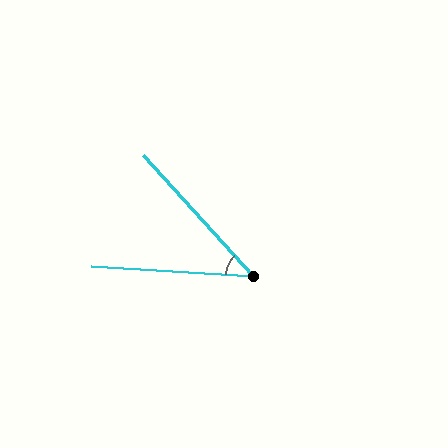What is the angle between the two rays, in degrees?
Approximately 44 degrees.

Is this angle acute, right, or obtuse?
It is acute.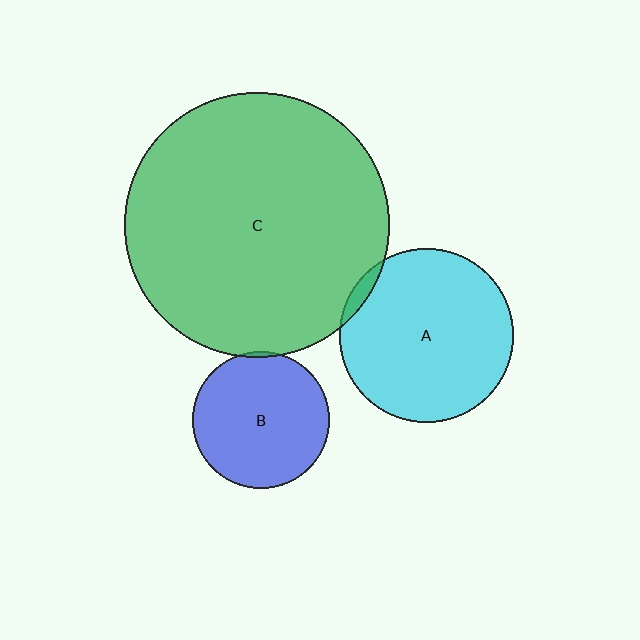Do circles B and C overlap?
Yes.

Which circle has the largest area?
Circle C (green).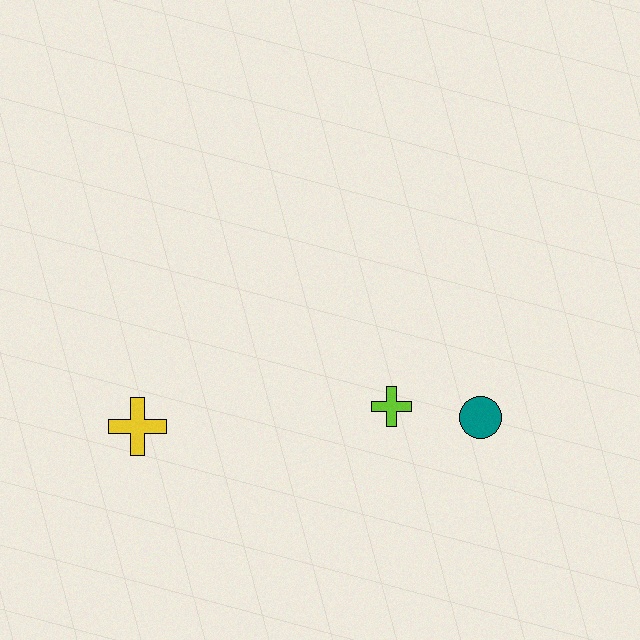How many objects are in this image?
There are 3 objects.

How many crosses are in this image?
There are 2 crosses.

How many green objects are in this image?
There are no green objects.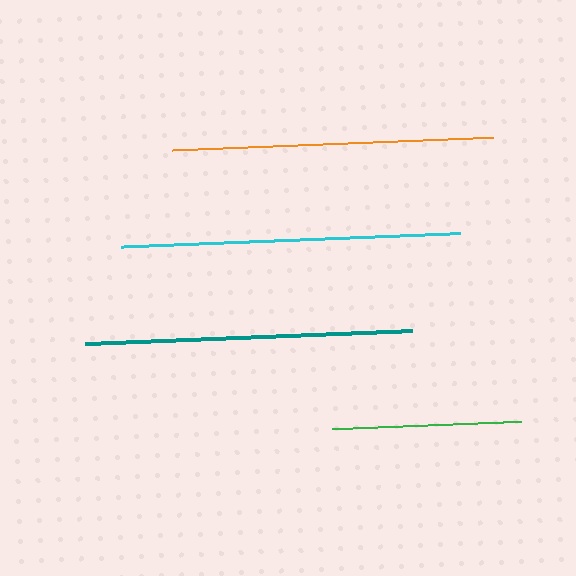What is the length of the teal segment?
The teal segment is approximately 327 pixels long.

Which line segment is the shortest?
The green line is the shortest at approximately 189 pixels.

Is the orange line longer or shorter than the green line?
The orange line is longer than the green line.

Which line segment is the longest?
The cyan line is the longest at approximately 340 pixels.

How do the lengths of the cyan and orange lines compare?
The cyan and orange lines are approximately the same length.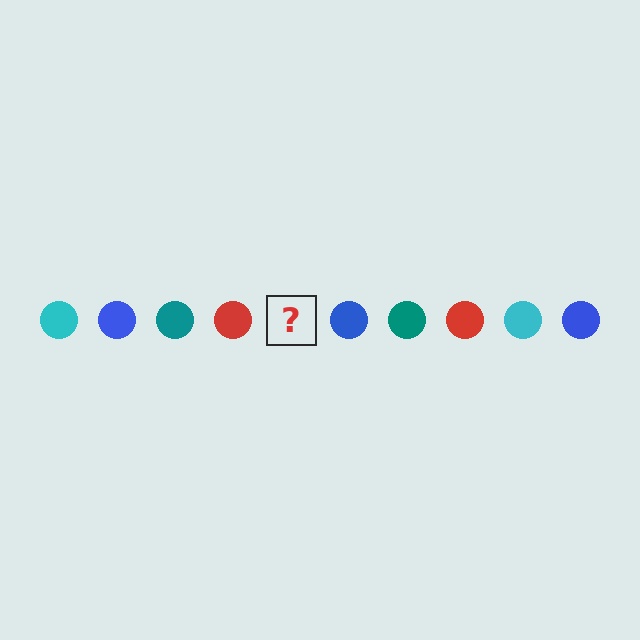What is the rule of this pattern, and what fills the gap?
The rule is that the pattern cycles through cyan, blue, teal, red circles. The gap should be filled with a cyan circle.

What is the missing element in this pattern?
The missing element is a cyan circle.